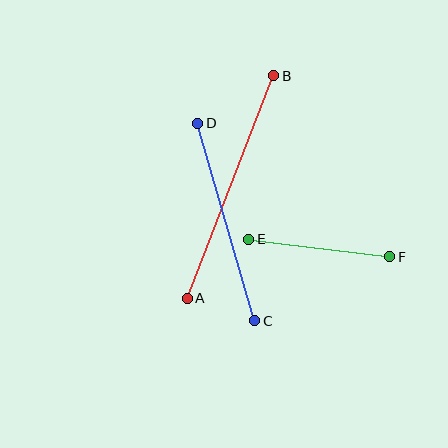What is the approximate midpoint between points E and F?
The midpoint is at approximately (319, 248) pixels.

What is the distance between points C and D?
The distance is approximately 205 pixels.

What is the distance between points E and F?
The distance is approximately 142 pixels.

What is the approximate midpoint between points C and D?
The midpoint is at approximately (226, 222) pixels.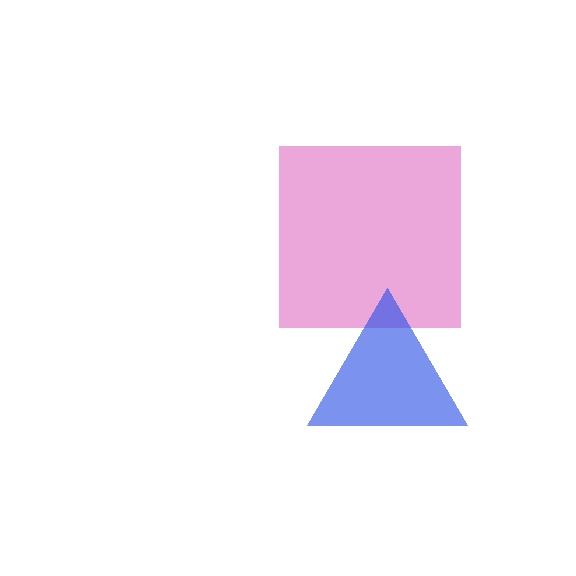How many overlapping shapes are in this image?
There are 2 overlapping shapes in the image.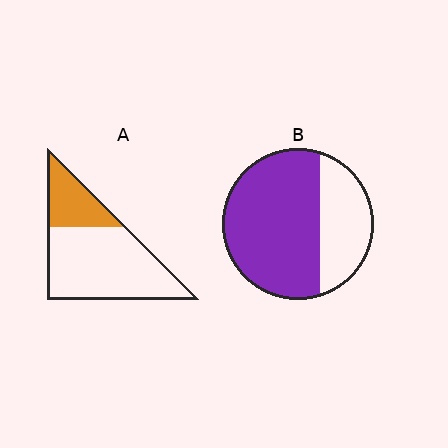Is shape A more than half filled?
No.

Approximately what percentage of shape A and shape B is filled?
A is approximately 25% and B is approximately 70%.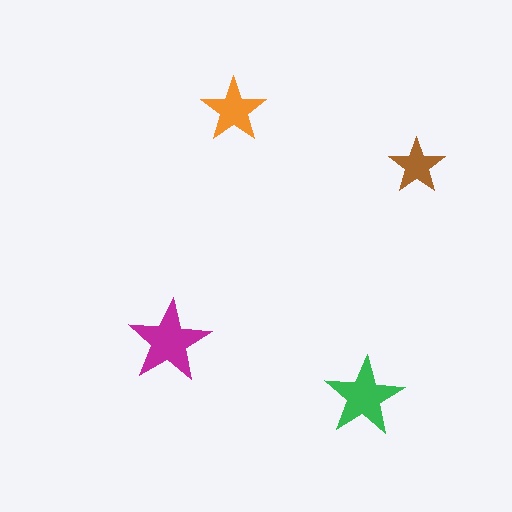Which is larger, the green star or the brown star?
The green one.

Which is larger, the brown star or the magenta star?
The magenta one.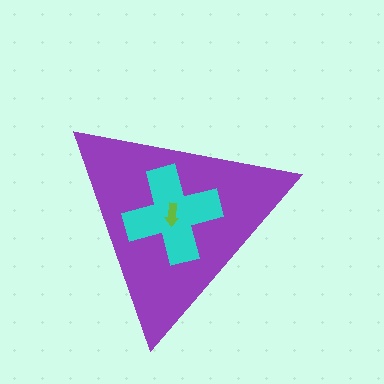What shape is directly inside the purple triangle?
The cyan cross.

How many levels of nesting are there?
3.